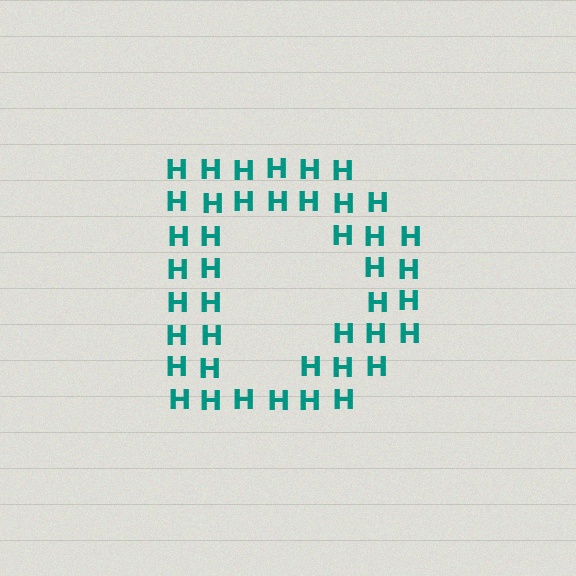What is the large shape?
The large shape is the letter D.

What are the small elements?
The small elements are letter H's.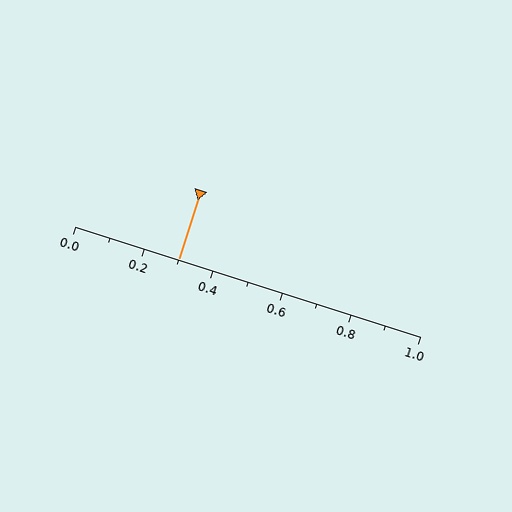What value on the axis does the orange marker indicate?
The marker indicates approximately 0.3.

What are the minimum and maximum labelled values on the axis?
The axis runs from 0.0 to 1.0.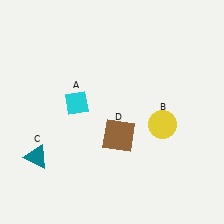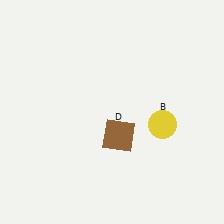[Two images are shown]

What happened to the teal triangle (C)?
The teal triangle (C) was removed in Image 2. It was in the bottom-left area of Image 1.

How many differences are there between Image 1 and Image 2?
There are 2 differences between the two images.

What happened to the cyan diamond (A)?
The cyan diamond (A) was removed in Image 2. It was in the top-left area of Image 1.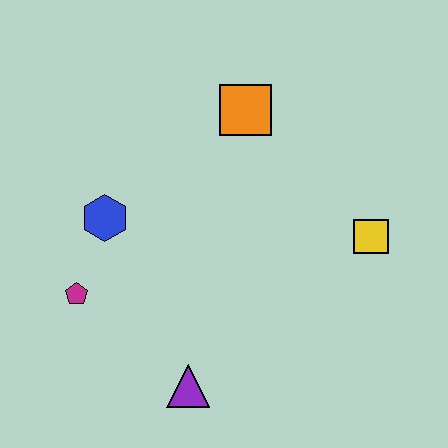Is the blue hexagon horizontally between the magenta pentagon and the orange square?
Yes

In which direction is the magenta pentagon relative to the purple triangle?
The magenta pentagon is to the left of the purple triangle.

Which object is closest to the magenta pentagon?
The blue hexagon is closest to the magenta pentagon.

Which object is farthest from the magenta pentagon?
The yellow square is farthest from the magenta pentagon.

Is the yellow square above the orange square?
No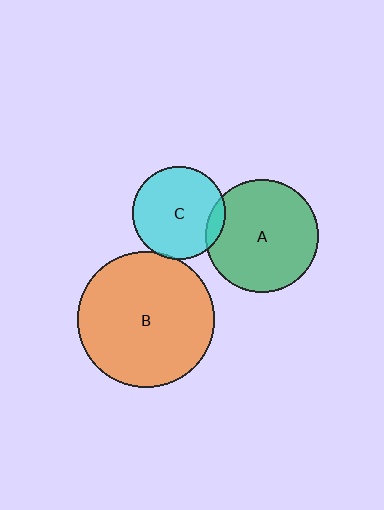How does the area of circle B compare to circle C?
Approximately 2.2 times.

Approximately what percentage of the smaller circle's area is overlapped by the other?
Approximately 10%.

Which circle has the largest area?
Circle B (orange).